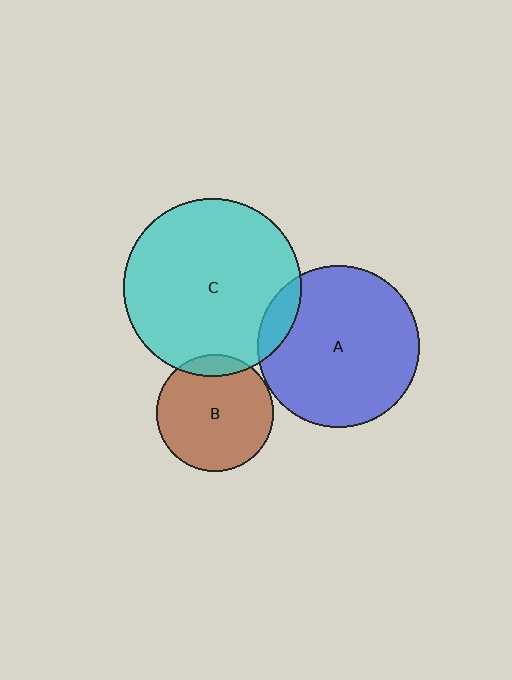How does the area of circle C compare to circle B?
Approximately 2.3 times.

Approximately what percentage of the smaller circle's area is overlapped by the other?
Approximately 10%.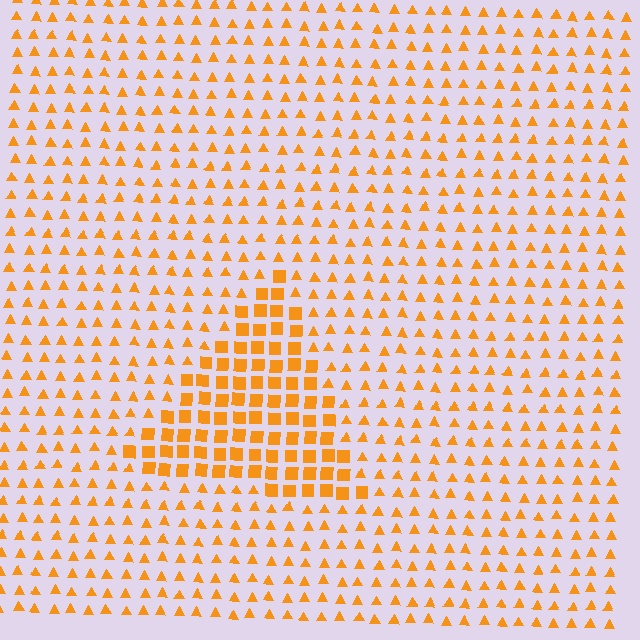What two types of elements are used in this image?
The image uses squares inside the triangle region and triangles outside it.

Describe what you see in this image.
The image is filled with small orange elements arranged in a uniform grid. A triangle-shaped region contains squares, while the surrounding area contains triangles. The boundary is defined purely by the change in element shape.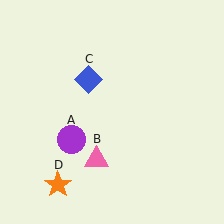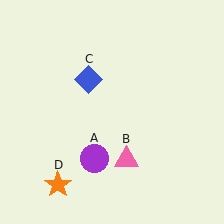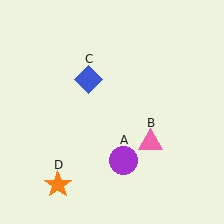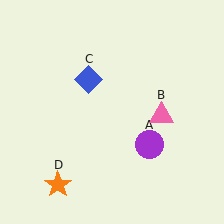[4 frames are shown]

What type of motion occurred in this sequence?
The purple circle (object A), pink triangle (object B) rotated counterclockwise around the center of the scene.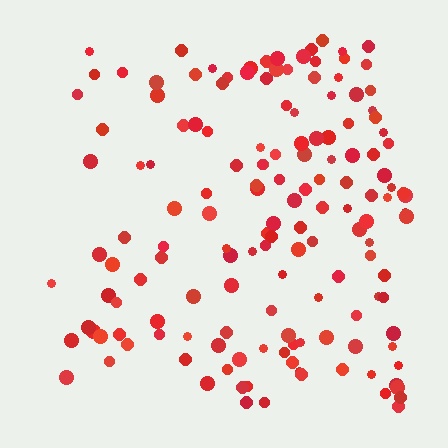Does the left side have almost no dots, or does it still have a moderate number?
Still a moderate number, just noticeably fewer than the right.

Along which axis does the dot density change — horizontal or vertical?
Horizontal.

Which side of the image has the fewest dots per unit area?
The left.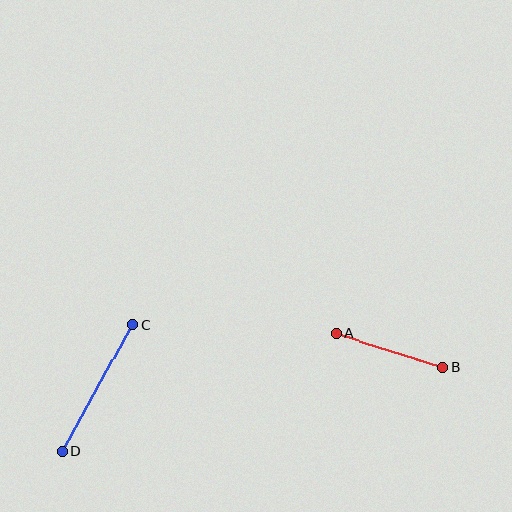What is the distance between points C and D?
The distance is approximately 145 pixels.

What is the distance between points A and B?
The distance is approximately 112 pixels.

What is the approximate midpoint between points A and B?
The midpoint is at approximately (390, 351) pixels.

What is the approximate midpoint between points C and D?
The midpoint is at approximately (97, 388) pixels.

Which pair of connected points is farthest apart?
Points C and D are farthest apart.